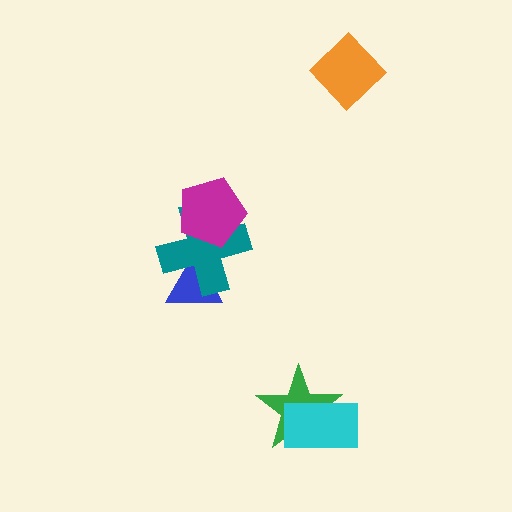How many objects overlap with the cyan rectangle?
1 object overlaps with the cyan rectangle.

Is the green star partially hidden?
Yes, it is partially covered by another shape.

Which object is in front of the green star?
The cyan rectangle is in front of the green star.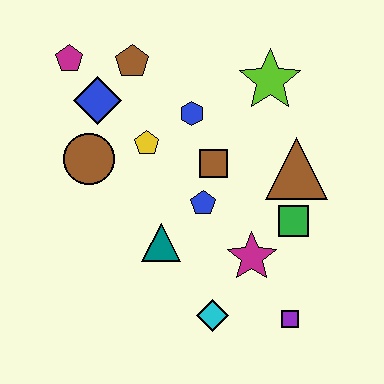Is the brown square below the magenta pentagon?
Yes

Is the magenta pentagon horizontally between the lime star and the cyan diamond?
No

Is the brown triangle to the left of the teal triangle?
No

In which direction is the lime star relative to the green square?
The lime star is above the green square.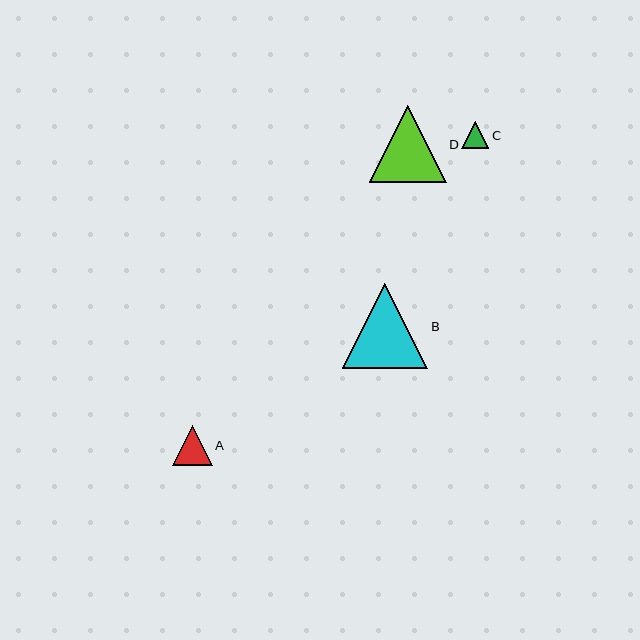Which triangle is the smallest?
Triangle C is the smallest with a size of approximately 27 pixels.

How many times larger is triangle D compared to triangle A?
Triangle D is approximately 1.9 times the size of triangle A.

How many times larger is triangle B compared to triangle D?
Triangle B is approximately 1.1 times the size of triangle D.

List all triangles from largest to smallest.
From largest to smallest: B, D, A, C.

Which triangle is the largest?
Triangle B is the largest with a size of approximately 86 pixels.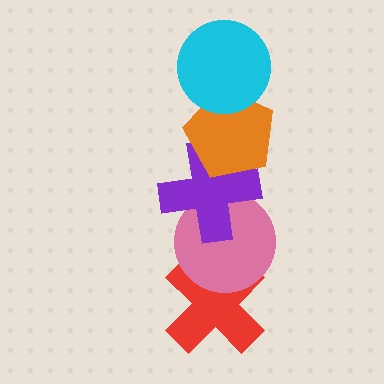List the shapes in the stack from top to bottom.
From top to bottom: the cyan circle, the orange pentagon, the purple cross, the pink circle, the red cross.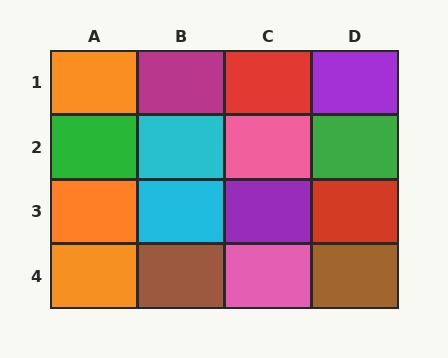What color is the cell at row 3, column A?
Orange.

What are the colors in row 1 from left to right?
Orange, magenta, red, purple.